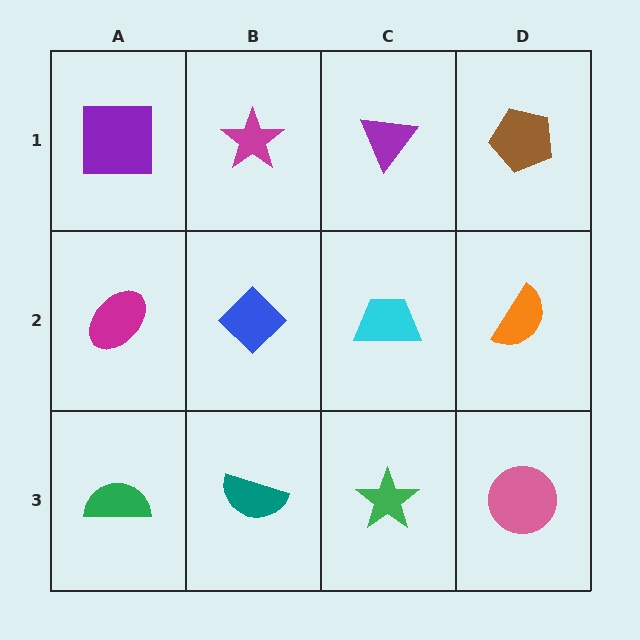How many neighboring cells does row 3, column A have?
2.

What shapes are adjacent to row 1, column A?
A magenta ellipse (row 2, column A), a magenta star (row 1, column B).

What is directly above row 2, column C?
A purple triangle.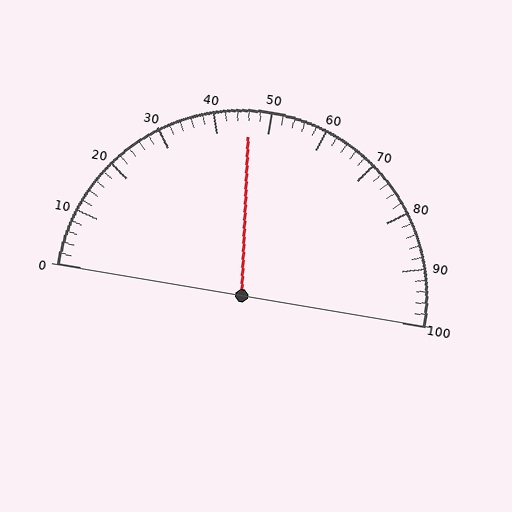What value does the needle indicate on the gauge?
The needle indicates approximately 46.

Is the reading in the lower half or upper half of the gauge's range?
The reading is in the lower half of the range (0 to 100).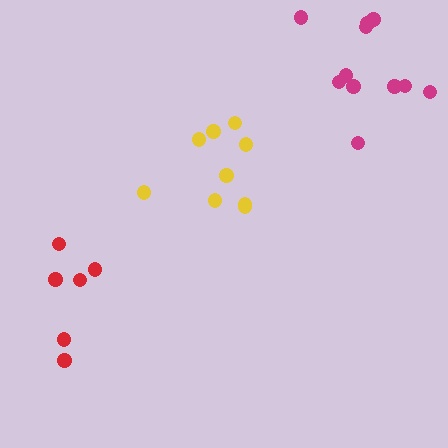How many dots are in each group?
Group 1: 9 dots, Group 2: 11 dots, Group 3: 6 dots (26 total).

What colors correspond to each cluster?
The clusters are colored: yellow, magenta, red.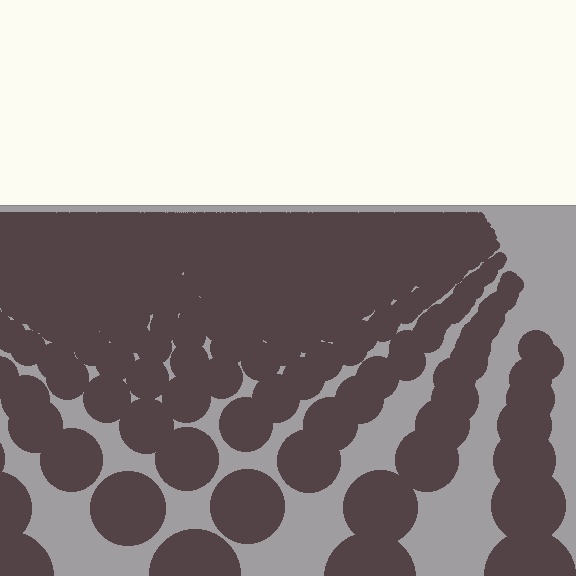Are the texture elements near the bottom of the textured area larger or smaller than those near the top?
Larger. Near the bottom, elements are closer to the viewer and appear at a bigger on-screen size.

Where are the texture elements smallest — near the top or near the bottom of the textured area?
Near the top.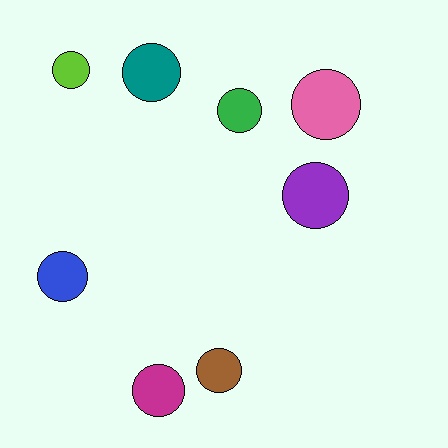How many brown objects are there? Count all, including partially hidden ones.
There is 1 brown object.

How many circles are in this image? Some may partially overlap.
There are 8 circles.